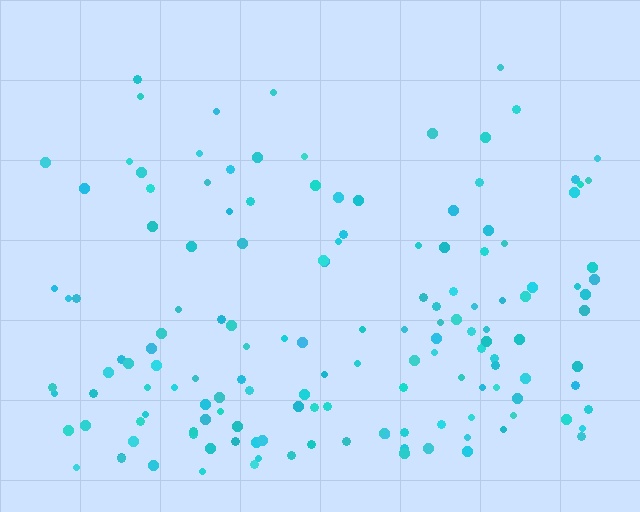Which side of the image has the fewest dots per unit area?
The top.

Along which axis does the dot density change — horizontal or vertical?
Vertical.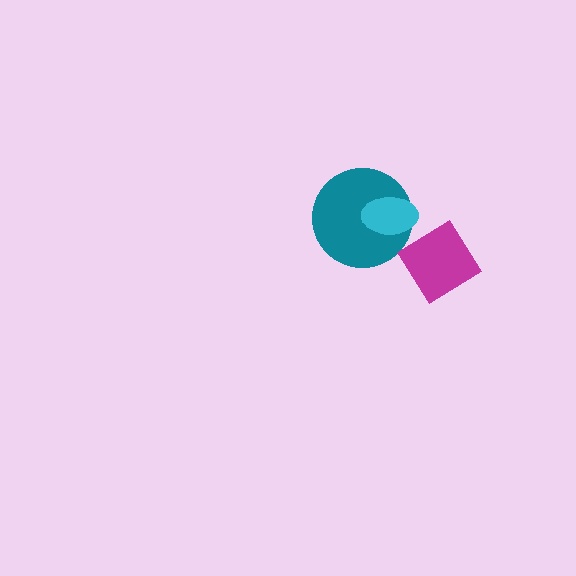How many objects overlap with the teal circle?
1 object overlaps with the teal circle.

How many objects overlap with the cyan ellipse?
1 object overlaps with the cyan ellipse.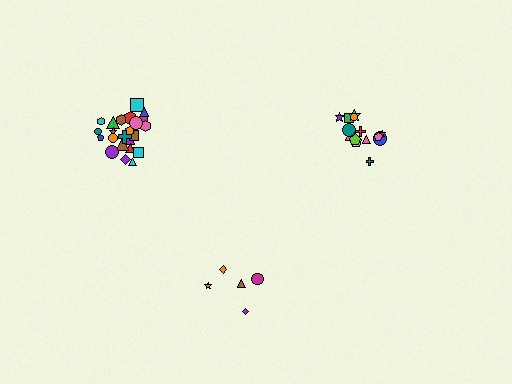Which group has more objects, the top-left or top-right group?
The top-left group.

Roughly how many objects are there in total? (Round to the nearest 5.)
Roughly 45 objects in total.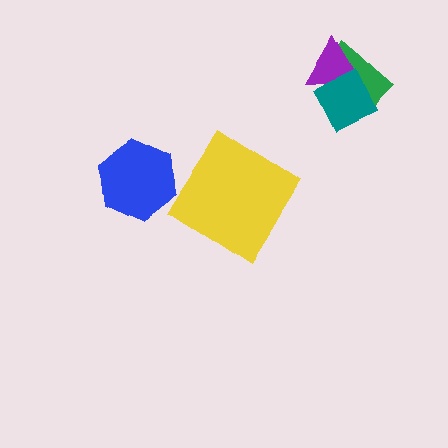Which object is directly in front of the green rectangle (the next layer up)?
The purple triangle is directly in front of the green rectangle.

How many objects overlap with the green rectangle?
2 objects overlap with the green rectangle.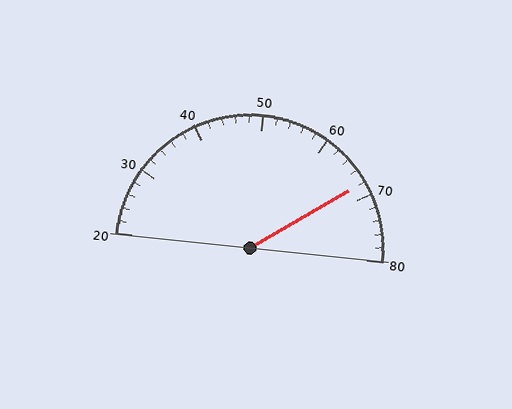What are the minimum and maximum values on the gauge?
The gauge ranges from 20 to 80.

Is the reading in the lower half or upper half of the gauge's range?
The reading is in the upper half of the range (20 to 80).